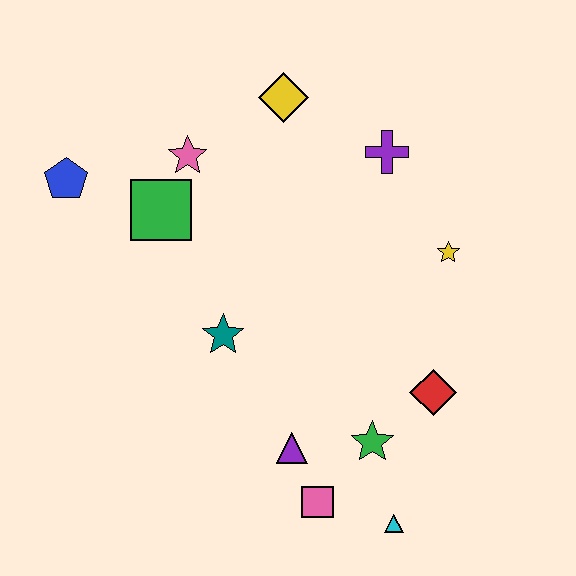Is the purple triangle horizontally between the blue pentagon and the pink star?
No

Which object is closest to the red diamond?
The green star is closest to the red diamond.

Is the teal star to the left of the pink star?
No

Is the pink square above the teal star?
No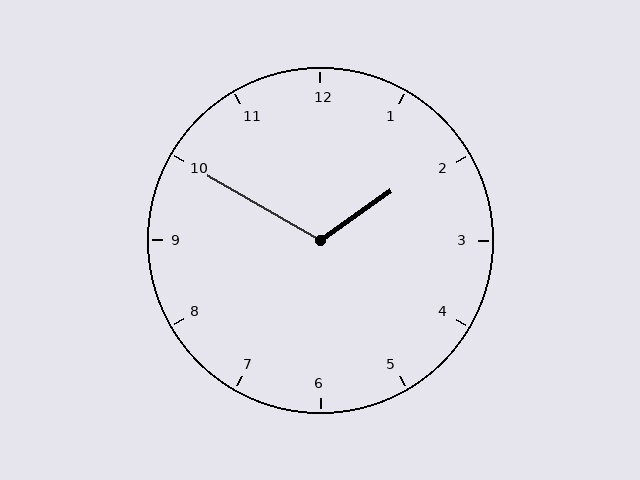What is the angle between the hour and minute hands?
Approximately 115 degrees.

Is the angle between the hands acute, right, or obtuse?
It is obtuse.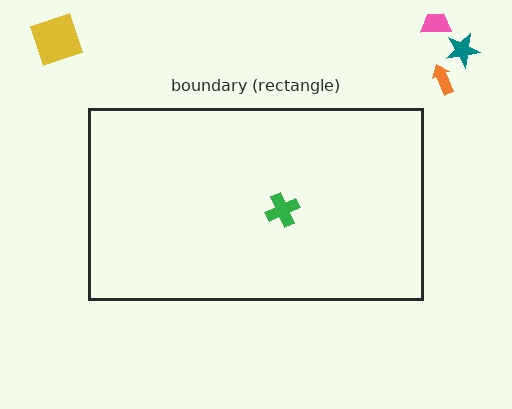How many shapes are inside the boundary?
1 inside, 4 outside.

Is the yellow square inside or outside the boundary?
Outside.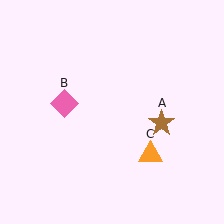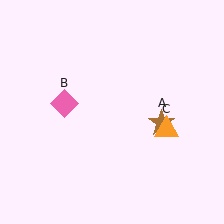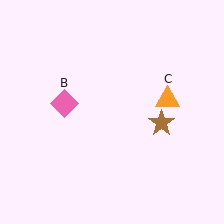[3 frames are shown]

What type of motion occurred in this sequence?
The orange triangle (object C) rotated counterclockwise around the center of the scene.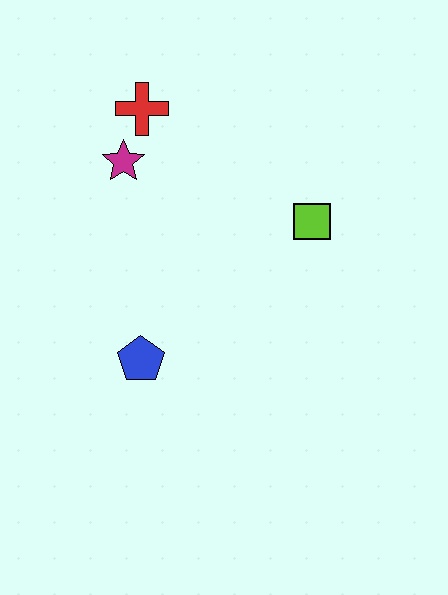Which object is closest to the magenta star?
The red cross is closest to the magenta star.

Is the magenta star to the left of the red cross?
Yes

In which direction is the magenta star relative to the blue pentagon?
The magenta star is above the blue pentagon.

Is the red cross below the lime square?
No